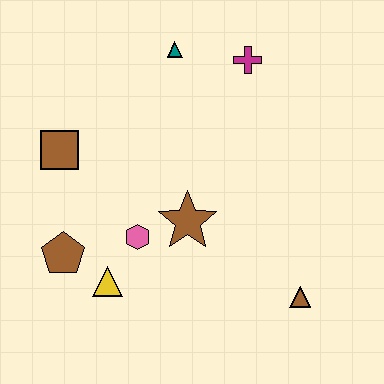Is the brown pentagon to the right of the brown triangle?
No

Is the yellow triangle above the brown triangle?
Yes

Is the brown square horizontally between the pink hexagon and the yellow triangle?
No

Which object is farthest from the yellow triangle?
The magenta cross is farthest from the yellow triangle.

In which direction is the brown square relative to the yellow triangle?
The brown square is above the yellow triangle.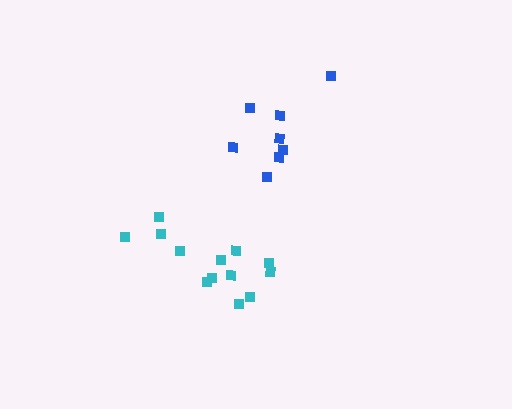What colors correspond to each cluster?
The clusters are colored: blue, cyan.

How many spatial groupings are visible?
There are 2 spatial groupings.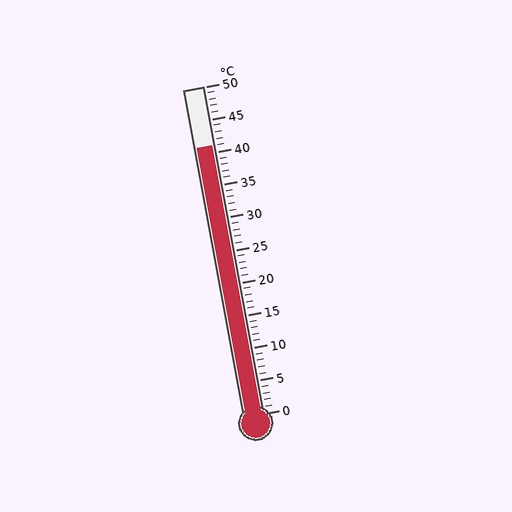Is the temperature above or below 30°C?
The temperature is above 30°C.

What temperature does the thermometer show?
The thermometer shows approximately 41°C.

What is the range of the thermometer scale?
The thermometer scale ranges from 0°C to 50°C.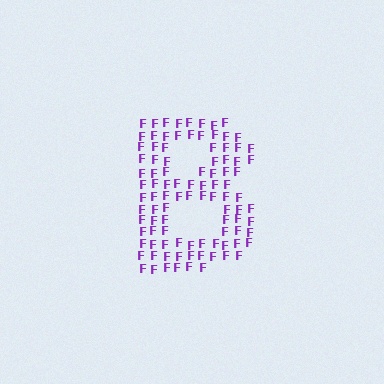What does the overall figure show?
The overall figure shows the letter B.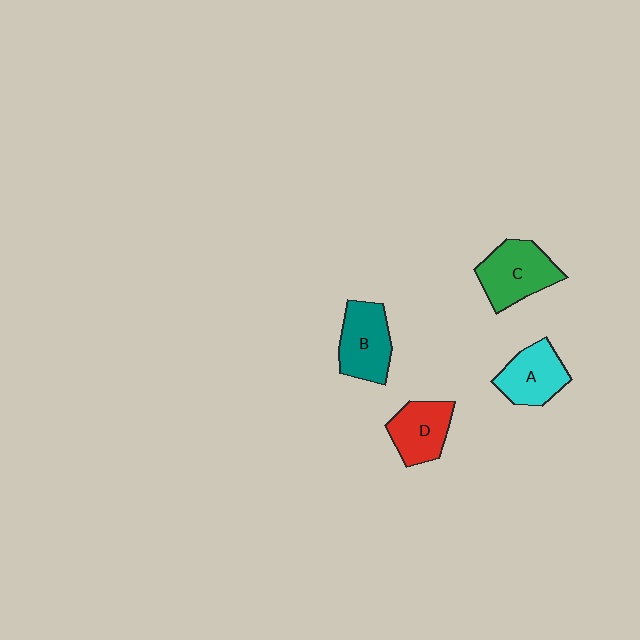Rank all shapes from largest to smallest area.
From largest to smallest: C (green), B (teal), A (cyan), D (red).